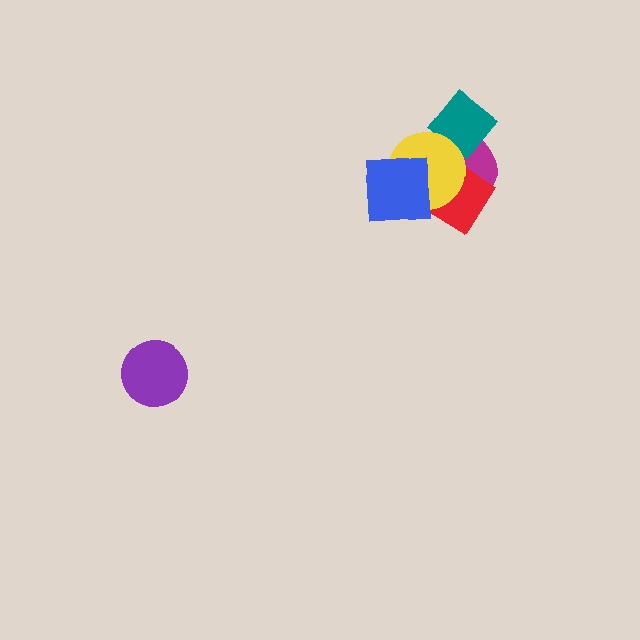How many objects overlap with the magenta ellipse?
3 objects overlap with the magenta ellipse.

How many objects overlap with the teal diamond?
2 objects overlap with the teal diamond.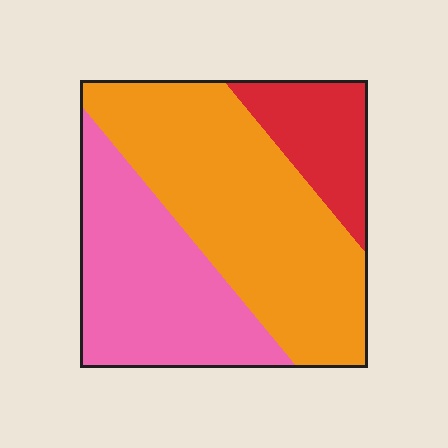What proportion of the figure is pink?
Pink covers roughly 35% of the figure.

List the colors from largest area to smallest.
From largest to smallest: orange, pink, red.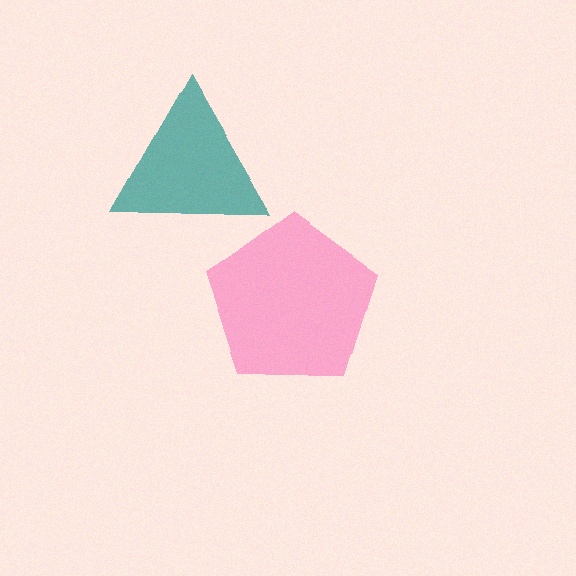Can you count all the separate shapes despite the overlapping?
Yes, there are 2 separate shapes.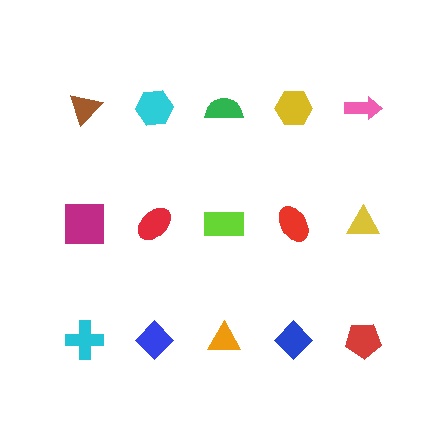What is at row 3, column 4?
A blue diamond.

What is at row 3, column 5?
A red pentagon.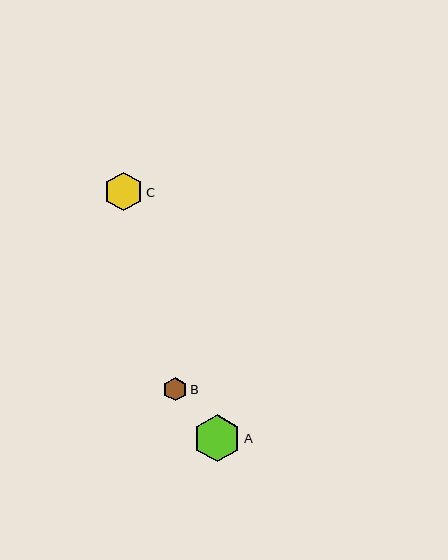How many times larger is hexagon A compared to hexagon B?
Hexagon A is approximately 2.0 times the size of hexagon B.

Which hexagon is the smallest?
Hexagon B is the smallest with a size of approximately 24 pixels.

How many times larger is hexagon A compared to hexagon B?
Hexagon A is approximately 2.0 times the size of hexagon B.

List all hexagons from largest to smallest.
From largest to smallest: A, C, B.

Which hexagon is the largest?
Hexagon A is the largest with a size of approximately 47 pixels.